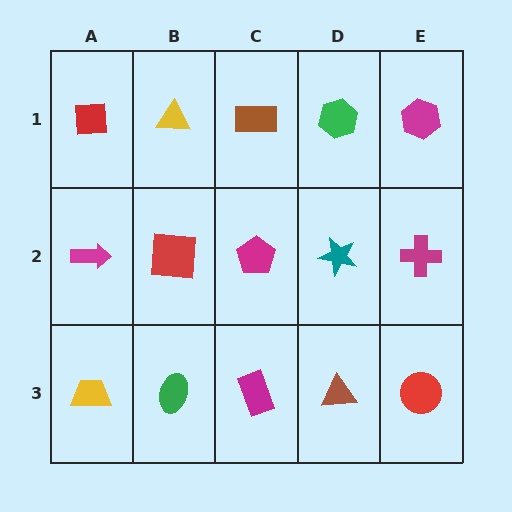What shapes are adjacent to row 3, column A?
A magenta arrow (row 2, column A), a green ellipse (row 3, column B).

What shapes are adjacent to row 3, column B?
A red square (row 2, column B), a yellow trapezoid (row 3, column A), a magenta rectangle (row 3, column C).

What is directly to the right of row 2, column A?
A red square.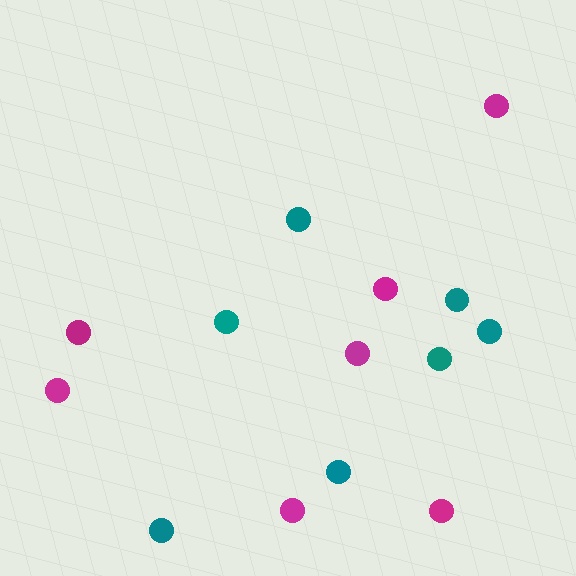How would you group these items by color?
There are 2 groups: one group of magenta circles (7) and one group of teal circles (7).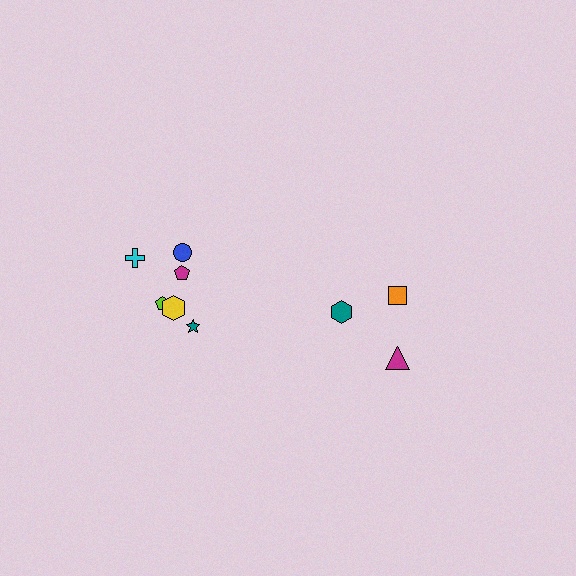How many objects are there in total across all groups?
There are 9 objects.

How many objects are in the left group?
There are 6 objects.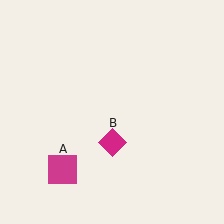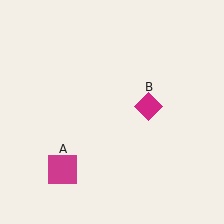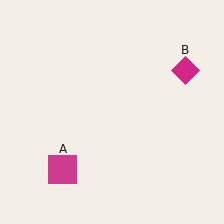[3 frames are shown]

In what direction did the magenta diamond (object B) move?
The magenta diamond (object B) moved up and to the right.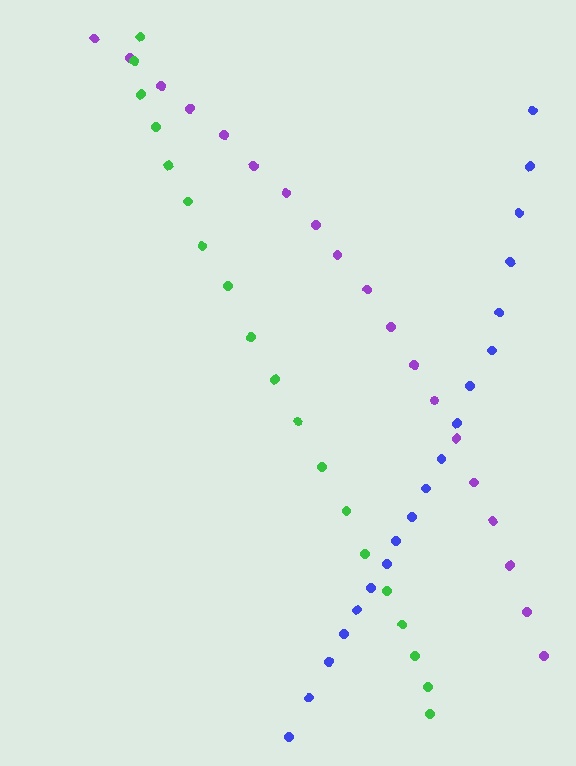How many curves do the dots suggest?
There are 3 distinct paths.